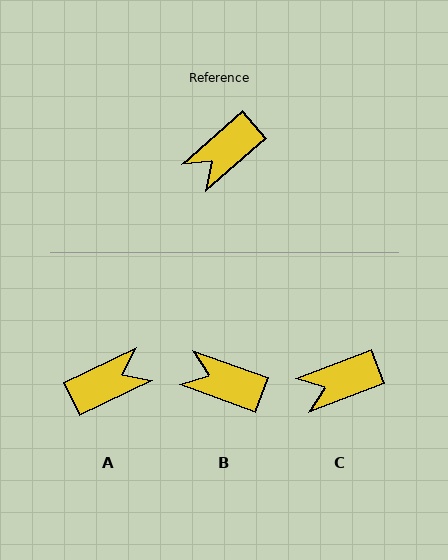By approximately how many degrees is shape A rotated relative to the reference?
Approximately 164 degrees counter-clockwise.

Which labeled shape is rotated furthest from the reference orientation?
A, about 164 degrees away.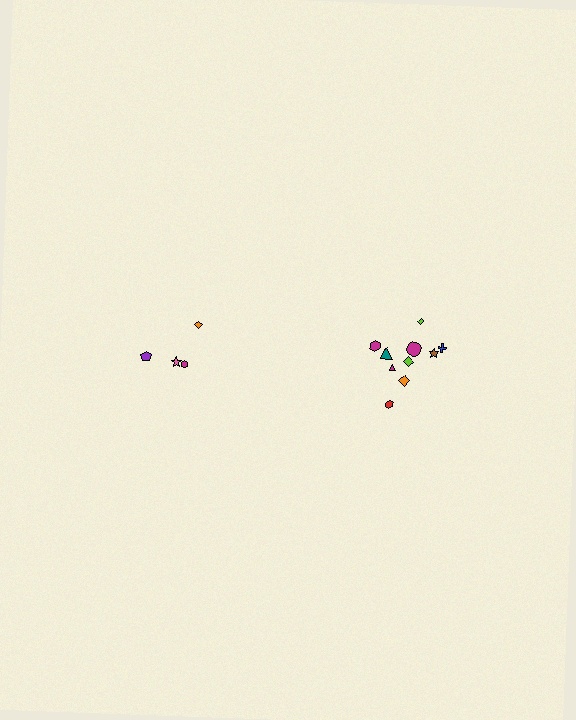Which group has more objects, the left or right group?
The right group.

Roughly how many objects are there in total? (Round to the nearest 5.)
Roughly 15 objects in total.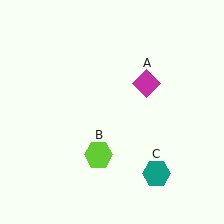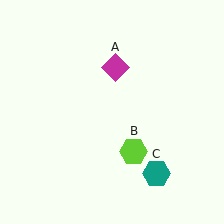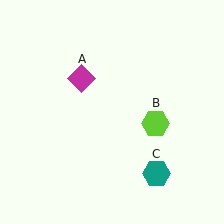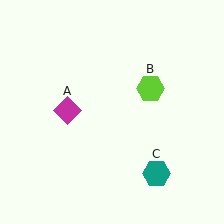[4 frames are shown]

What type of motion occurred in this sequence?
The magenta diamond (object A), lime hexagon (object B) rotated counterclockwise around the center of the scene.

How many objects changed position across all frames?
2 objects changed position: magenta diamond (object A), lime hexagon (object B).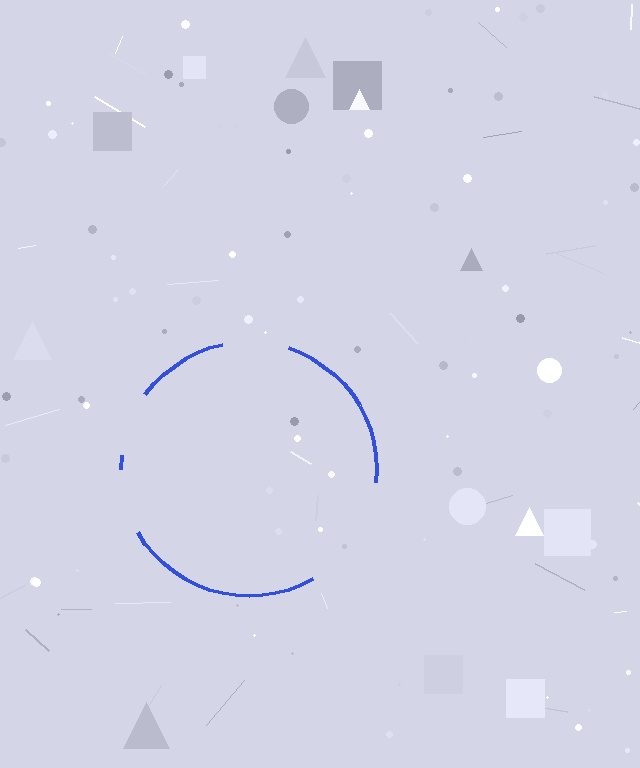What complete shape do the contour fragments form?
The contour fragments form a circle.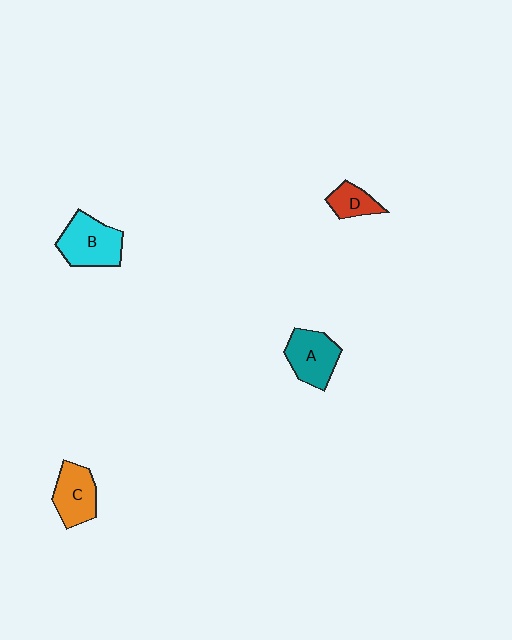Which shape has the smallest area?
Shape D (red).